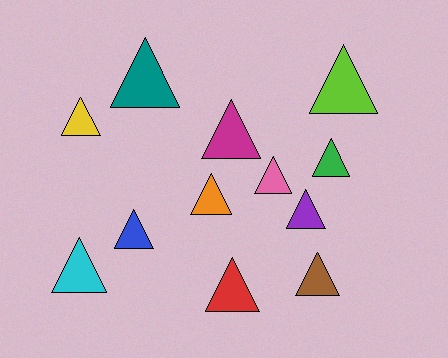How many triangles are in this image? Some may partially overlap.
There are 12 triangles.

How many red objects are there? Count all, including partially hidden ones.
There is 1 red object.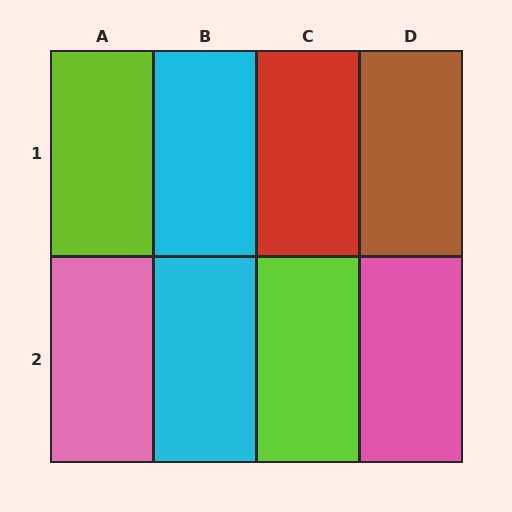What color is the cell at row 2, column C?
Lime.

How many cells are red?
1 cell is red.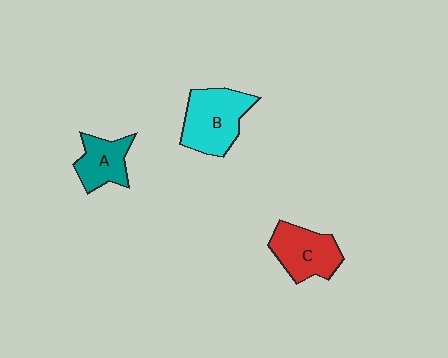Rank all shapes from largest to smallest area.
From largest to smallest: B (cyan), C (red), A (teal).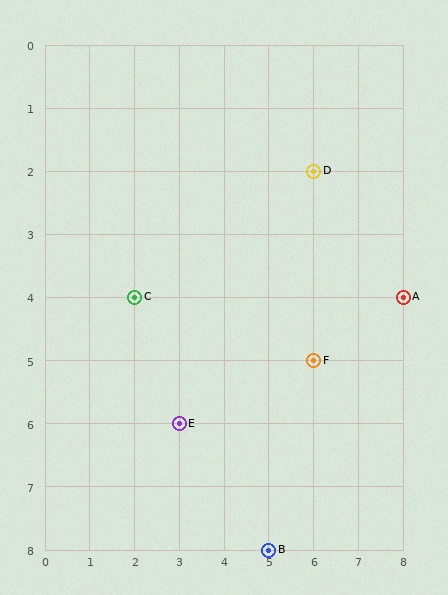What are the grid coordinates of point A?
Point A is at grid coordinates (8, 4).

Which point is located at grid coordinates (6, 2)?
Point D is at (6, 2).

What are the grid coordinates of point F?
Point F is at grid coordinates (6, 5).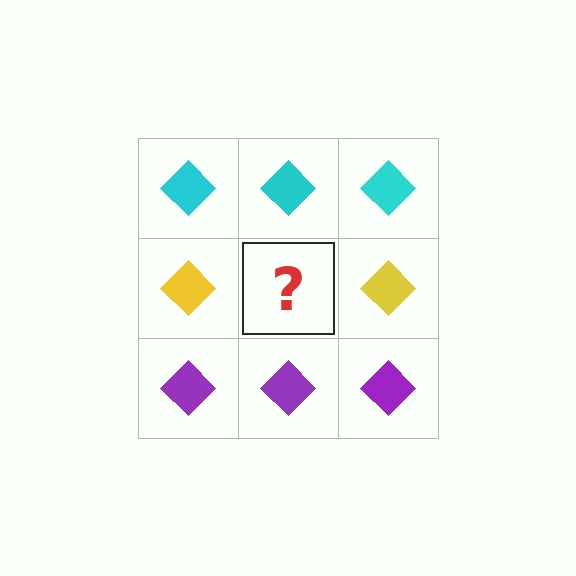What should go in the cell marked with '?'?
The missing cell should contain a yellow diamond.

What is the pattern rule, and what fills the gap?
The rule is that each row has a consistent color. The gap should be filled with a yellow diamond.